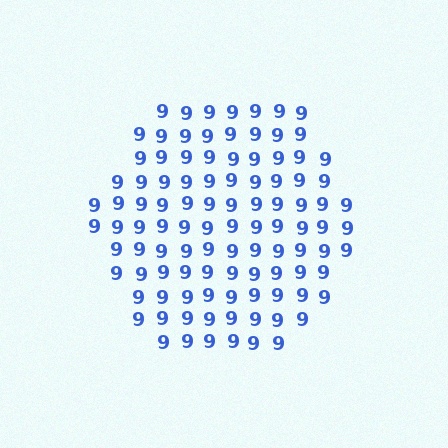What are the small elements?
The small elements are digit 9's.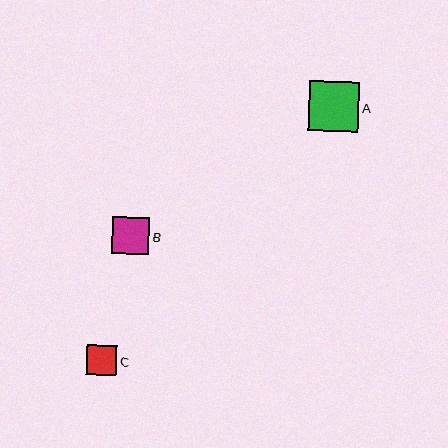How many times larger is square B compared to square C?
Square B is approximately 1.2 times the size of square C.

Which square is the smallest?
Square C is the smallest with a size of approximately 30 pixels.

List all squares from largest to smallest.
From largest to smallest: A, B, C.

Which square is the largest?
Square A is the largest with a size of approximately 50 pixels.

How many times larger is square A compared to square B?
Square A is approximately 1.4 times the size of square B.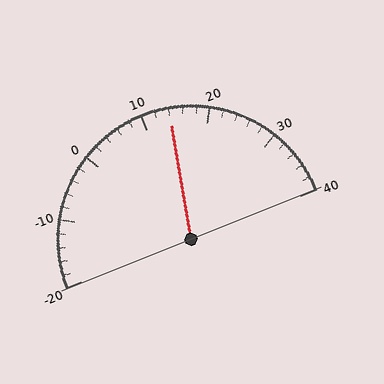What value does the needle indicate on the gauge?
The needle indicates approximately 14.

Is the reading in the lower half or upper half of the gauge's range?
The reading is in the upper half of the range (-20 to 40).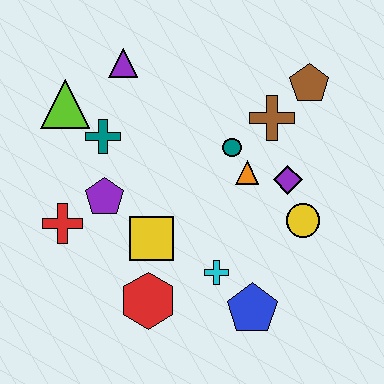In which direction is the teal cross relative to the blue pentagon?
The teal cross is above the blue pentagon.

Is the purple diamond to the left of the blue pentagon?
No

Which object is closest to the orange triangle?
The teal circle is closest to the orange triangle.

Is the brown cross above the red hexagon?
Yes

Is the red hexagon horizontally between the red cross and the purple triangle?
No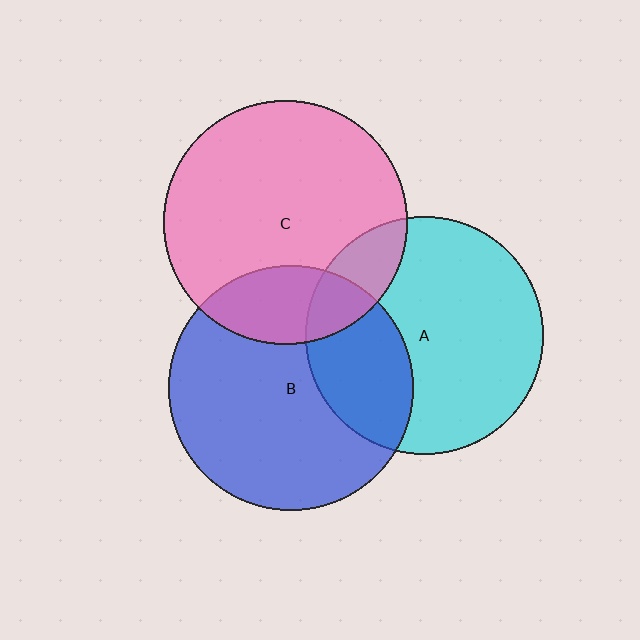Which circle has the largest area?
Circle B (blue).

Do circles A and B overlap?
Yes.